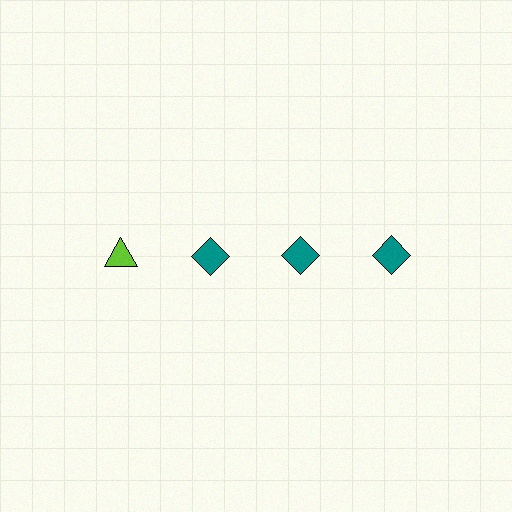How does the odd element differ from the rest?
It differs in both color (lime instead of teal) and shape (triangle instead of diamond).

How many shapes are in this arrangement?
There are 4 shapes arranged in a grid pattern.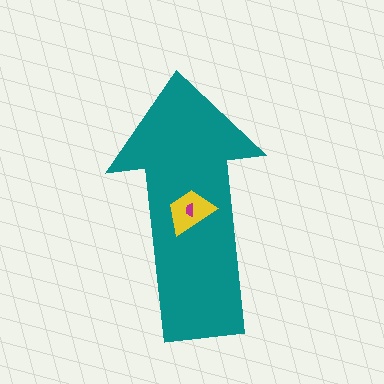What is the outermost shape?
The teal arrow.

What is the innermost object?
The magenta semicircle.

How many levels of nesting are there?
3.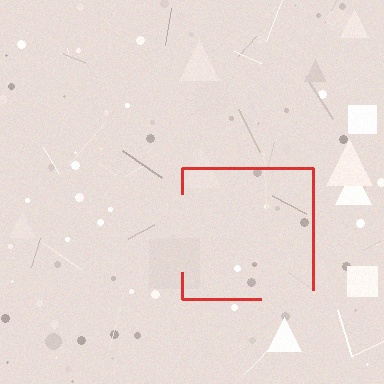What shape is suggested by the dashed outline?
The dashed outline suggests a square.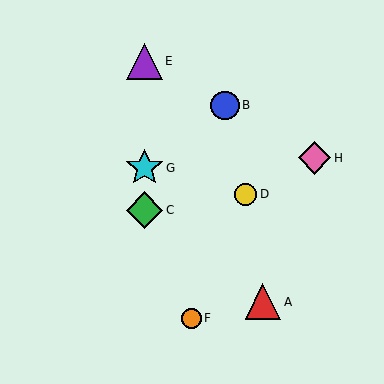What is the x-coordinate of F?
Object F is at x≈191.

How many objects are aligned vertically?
3 objects (C, E, G) are aligned vertically.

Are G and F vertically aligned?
No, G is at x≈145 and F is at x≈191.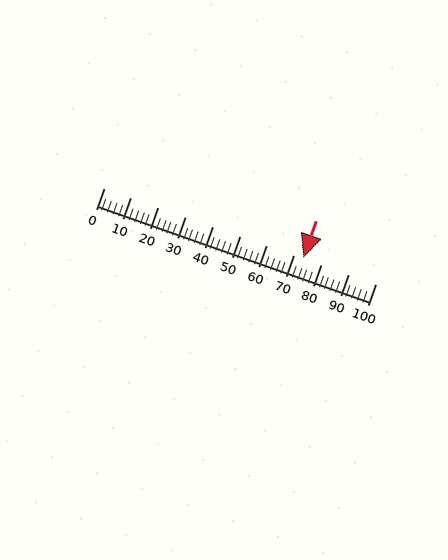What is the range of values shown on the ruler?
The ruler shows values from 0 to 100.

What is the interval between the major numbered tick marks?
The major tick marks are spaced 10 units apart.